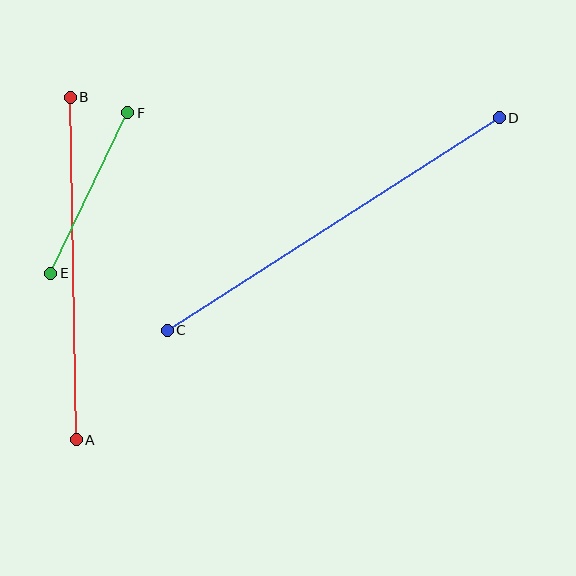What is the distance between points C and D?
The distance is approximately 394 pixels.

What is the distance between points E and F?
The distance is approximately 178 pixels.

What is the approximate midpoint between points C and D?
The midpoint is at approximately (333, 224) pixels.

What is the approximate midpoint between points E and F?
The midpoint is at approximately (89, 193) pixels.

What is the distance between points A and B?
The distance is approximately 342 pixels.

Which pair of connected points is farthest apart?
Points C and D are farthest apart.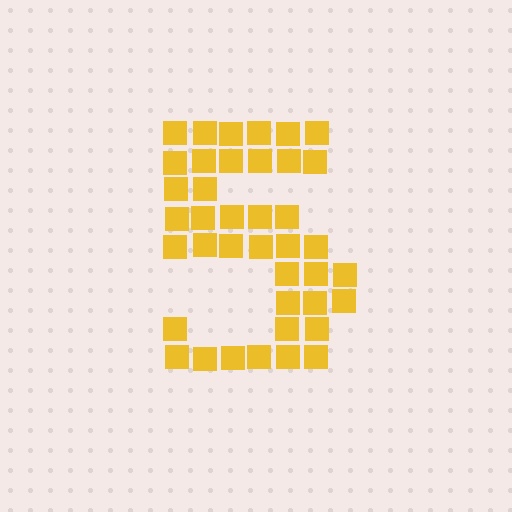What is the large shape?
The large shape is the digit 5.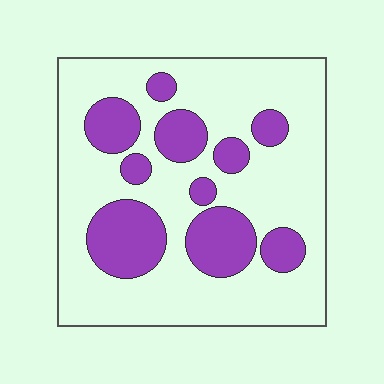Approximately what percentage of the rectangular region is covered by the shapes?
Approximately 25%.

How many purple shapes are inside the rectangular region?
10.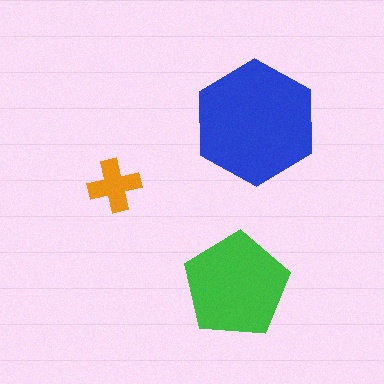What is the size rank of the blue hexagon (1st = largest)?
1st.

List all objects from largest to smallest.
The blue hexagon, the green pentagon, the orange cross.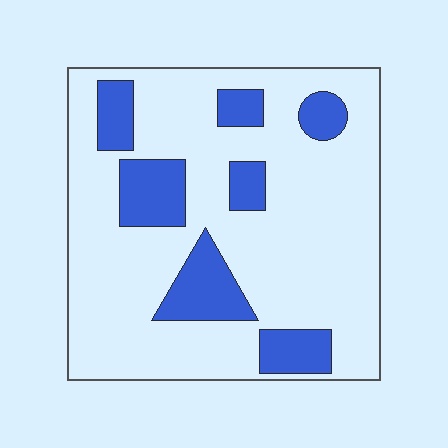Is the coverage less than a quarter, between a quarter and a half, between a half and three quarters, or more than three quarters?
Less than a quarter.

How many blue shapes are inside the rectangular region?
7.